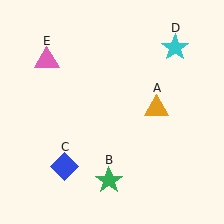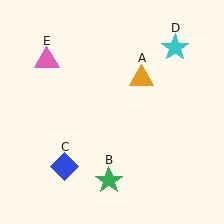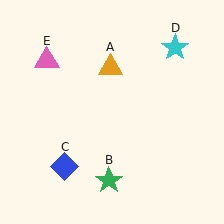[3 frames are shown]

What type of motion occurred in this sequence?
The orange triangle (object A) rotated counterclockwise around the center of the scene.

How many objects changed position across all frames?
1 object changed position: orange triangle (object A).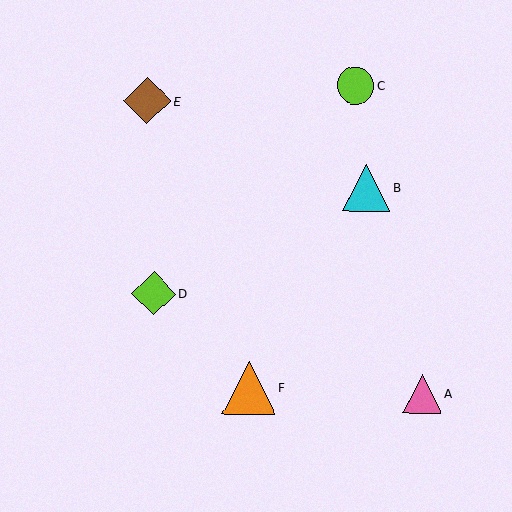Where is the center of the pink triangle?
The center of the pink triangle is at (422, 394).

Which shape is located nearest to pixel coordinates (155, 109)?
The brown diamond (labeled E) at (147, 101) is nearest to that location.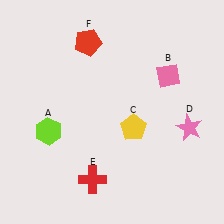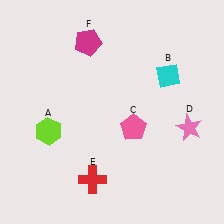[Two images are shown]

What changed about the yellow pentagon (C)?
In Image 1, C is yellow. In Image 2, it changed to pink.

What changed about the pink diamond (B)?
In Image 1, B is pink. In Image 2, it changed to cyan.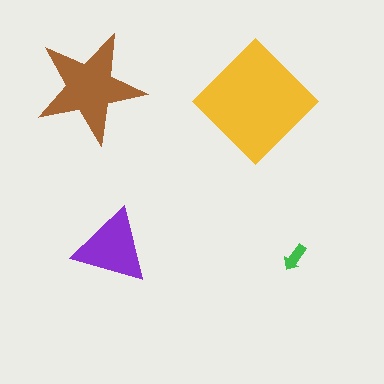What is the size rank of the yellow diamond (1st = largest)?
1st.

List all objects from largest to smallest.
The yellow diamond, the brown star, the purple triangle, the green arrow.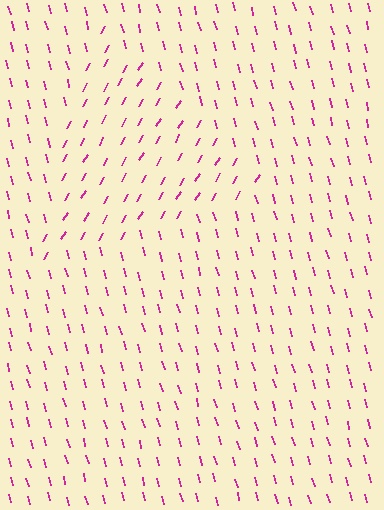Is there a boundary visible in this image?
Yes, there is a texture boundary formed by a change in line orientation.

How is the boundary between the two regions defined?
The boundary is defined purely by a change in line orientation (approximately 45 degrees difference). All lines are the same color and thickness.